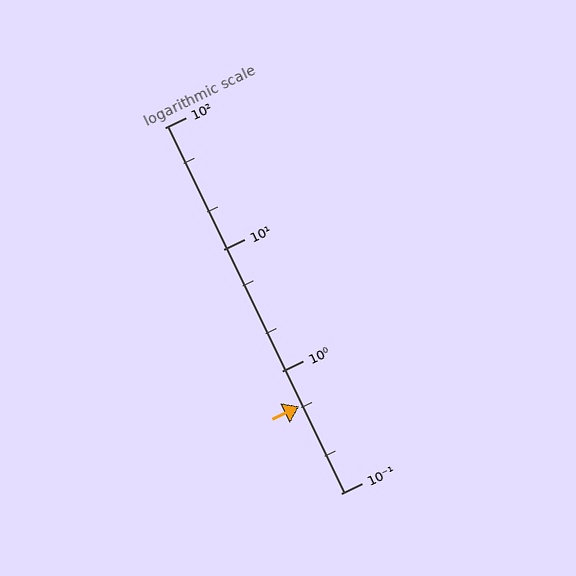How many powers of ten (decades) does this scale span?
The scale spans 3 decades, from 0.1 to 100.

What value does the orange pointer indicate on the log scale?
The pointer indicates approximately 0.52.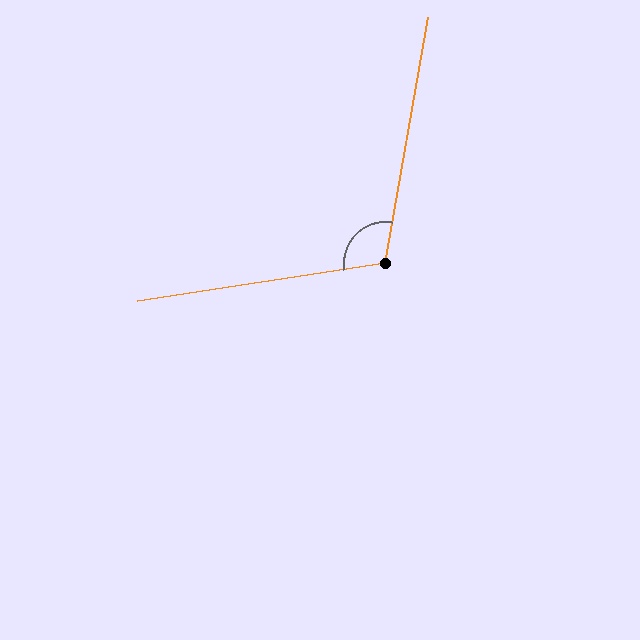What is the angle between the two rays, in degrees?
Approximately 109 degrees.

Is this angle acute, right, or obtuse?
It is obtuse.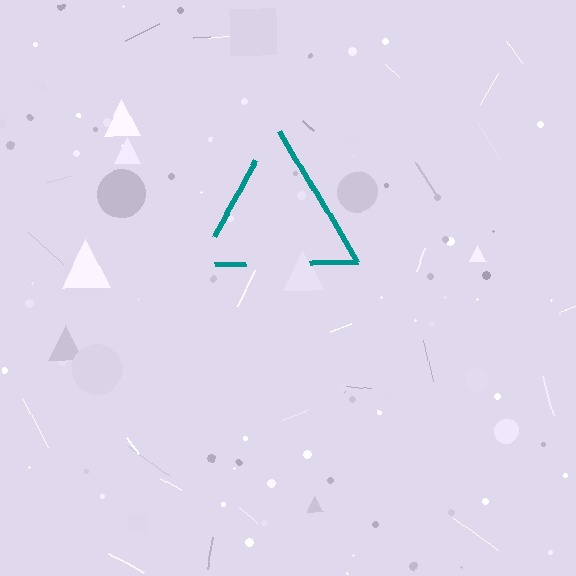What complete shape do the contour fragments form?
The contour fragments form a triangle.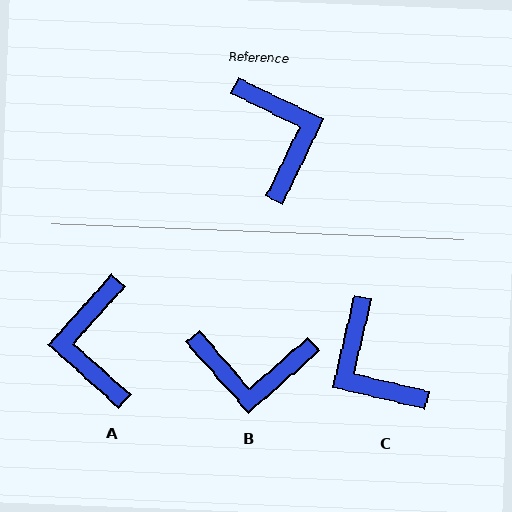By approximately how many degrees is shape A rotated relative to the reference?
Approximately 164 degrees counter-clockwise.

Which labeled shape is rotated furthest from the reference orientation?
C, about 167 degrees away.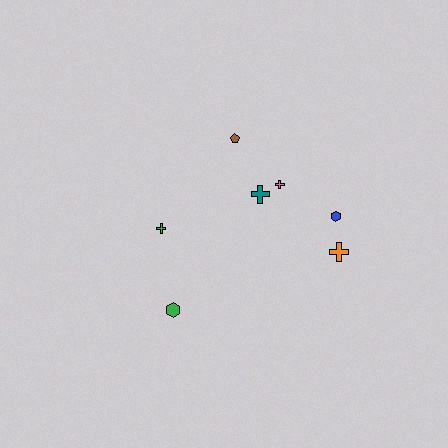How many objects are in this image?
There are 7 objects.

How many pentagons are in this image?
There is 1 pentagon.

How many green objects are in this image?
There are 2 green objects.